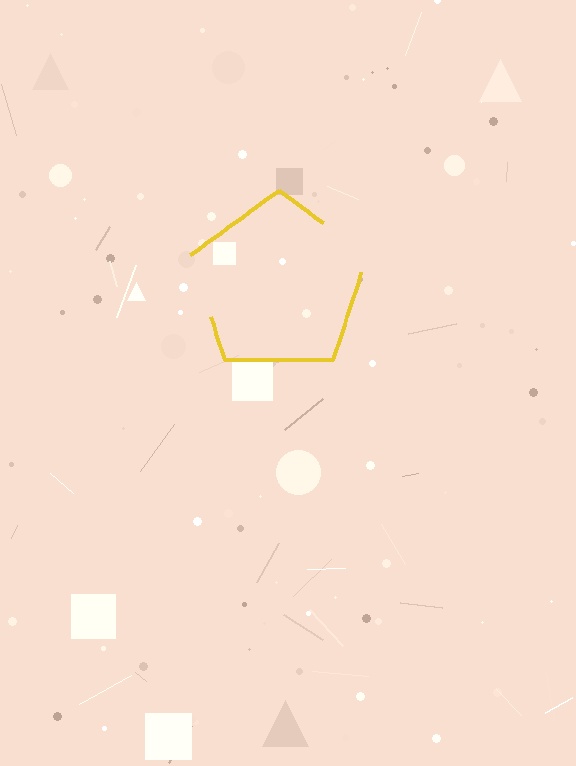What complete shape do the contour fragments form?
The contour fragments form a pentagon.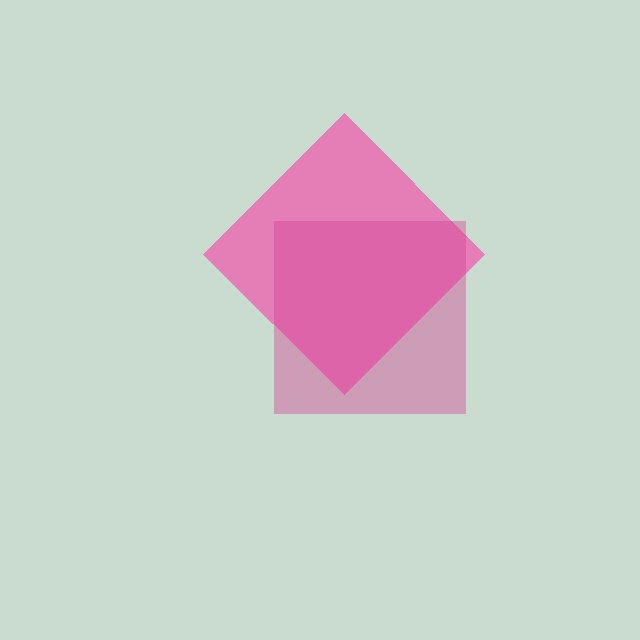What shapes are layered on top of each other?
The layered shapes are: a pink diamond, a magenta square.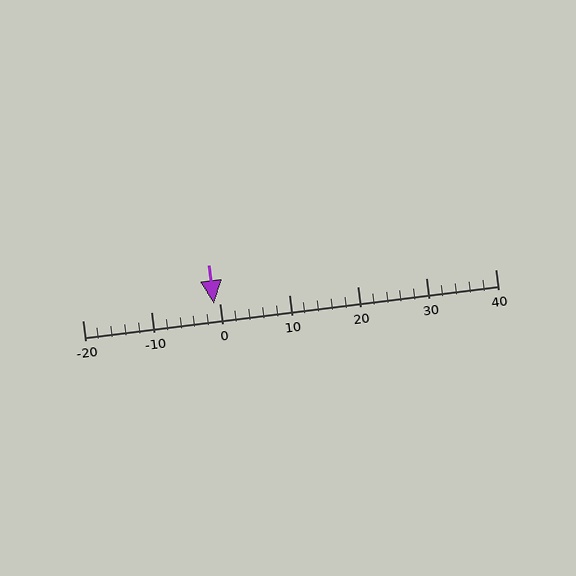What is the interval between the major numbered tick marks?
The major tick marks are spaced 10 units apart.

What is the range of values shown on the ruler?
The ruler shows values from -20 to 40.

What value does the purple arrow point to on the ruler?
The purple arrow points to approximately -1.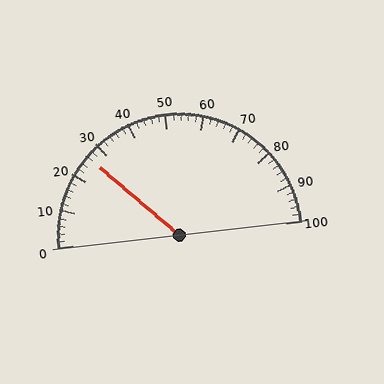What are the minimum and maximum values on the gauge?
The gauge ranges from 0 to 100.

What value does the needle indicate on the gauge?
The needle indicates approximately 26.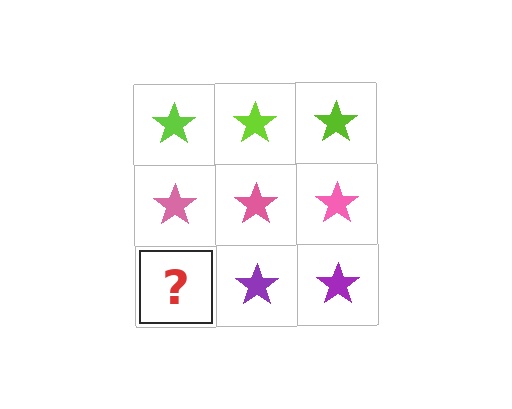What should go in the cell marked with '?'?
The missing cell should contain a purple star.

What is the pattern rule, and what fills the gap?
The rule is that each row has a consistent color. The gap should be filled with a purple star.